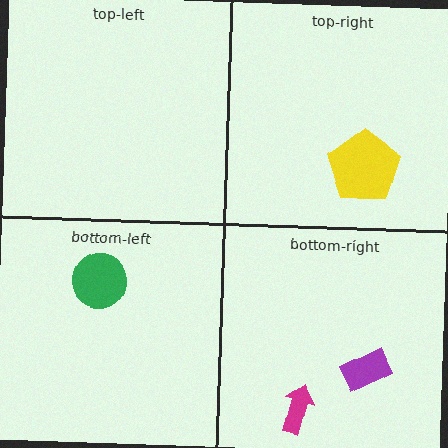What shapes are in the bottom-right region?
The purple rectangle, the magenta arrow.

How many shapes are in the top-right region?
1.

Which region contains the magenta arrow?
The bottom-right region.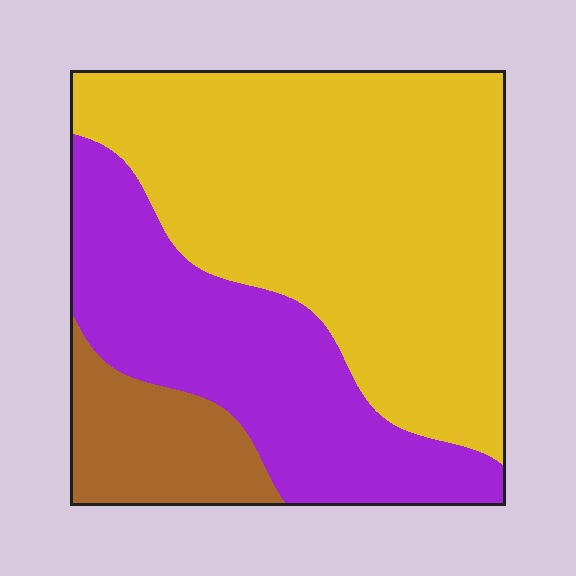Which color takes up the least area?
Brown, at roughly 10%.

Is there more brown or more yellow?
Yellow.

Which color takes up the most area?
Yellow, at roughly 55%.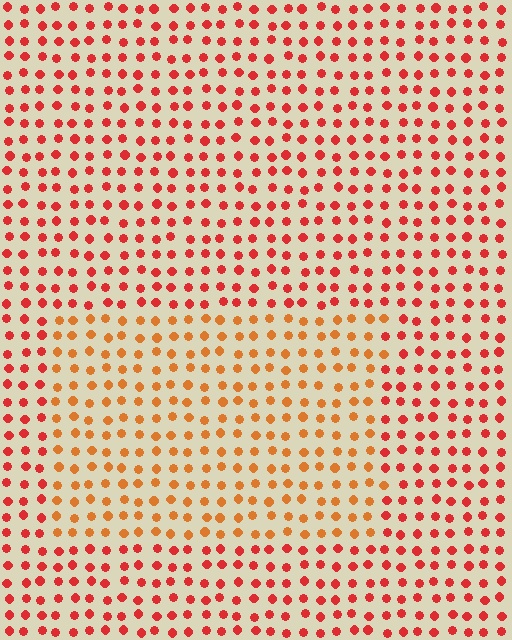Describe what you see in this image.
The image is filled with small red elements in a uniform arrangement. A rectangle-shaped region is visible where the elements are tinted to a slightly different hue, forming a subtle color boundary.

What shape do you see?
I see a rectangle.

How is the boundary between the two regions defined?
The boundary is defined purely by a slight shift in hue (about 28 degrees). Spacing, size, and orientation are identical on both sides.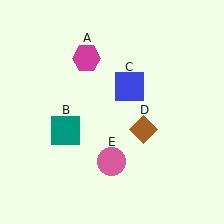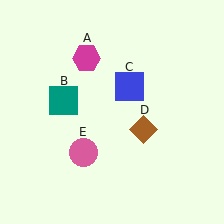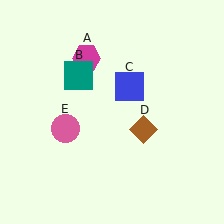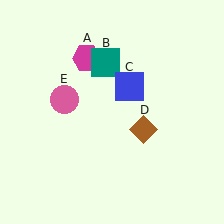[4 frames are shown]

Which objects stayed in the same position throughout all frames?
Magenta hexagon (object A) and blue square (object C) and brown diamond (object D) remained stationary.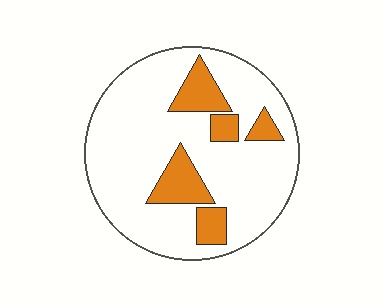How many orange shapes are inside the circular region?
5.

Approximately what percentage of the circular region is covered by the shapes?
Approximately 20%.